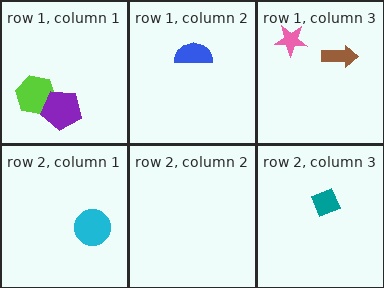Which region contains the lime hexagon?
The row 1, column 1 region.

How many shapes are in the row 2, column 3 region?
1.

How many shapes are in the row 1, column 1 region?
2.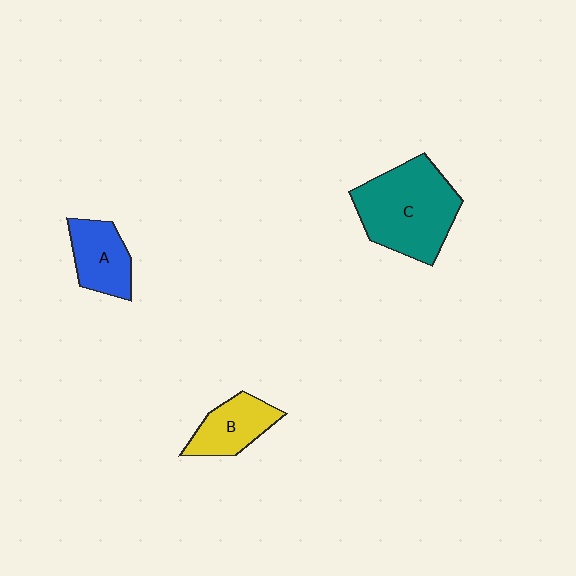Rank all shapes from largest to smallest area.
From largest to smallest: C (teal), A (blue), B (yellow).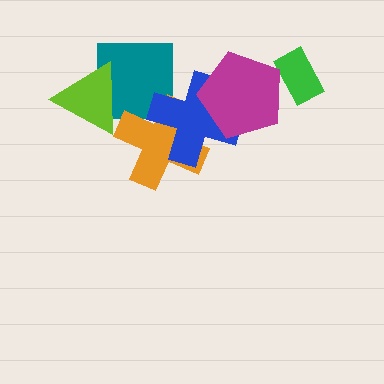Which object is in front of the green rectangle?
The magenta pentagon is in front of the green rectangle.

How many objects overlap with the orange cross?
2 objects overlap with the orange cross.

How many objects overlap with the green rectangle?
1 object overlaps with the green rectangle.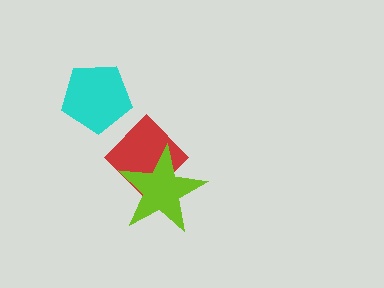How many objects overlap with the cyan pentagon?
0 objects overlap with the cyan pentagon.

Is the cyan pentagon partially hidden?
No, no other shape covers it.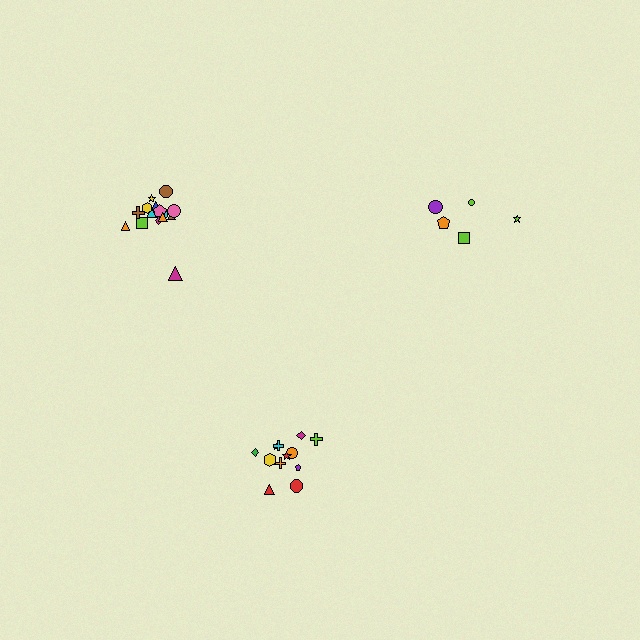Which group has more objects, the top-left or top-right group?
The top-left group.